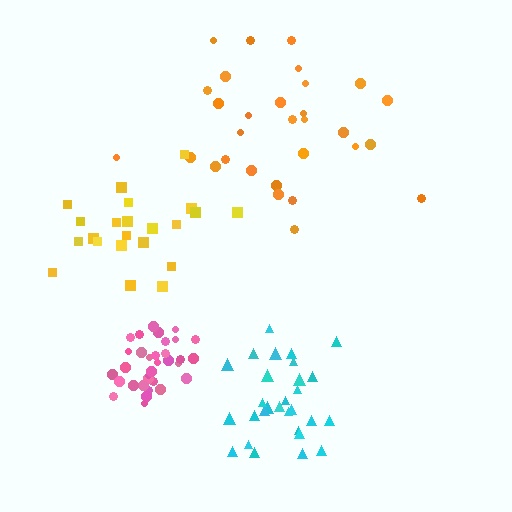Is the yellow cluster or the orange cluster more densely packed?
Yellow.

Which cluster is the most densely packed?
Pink.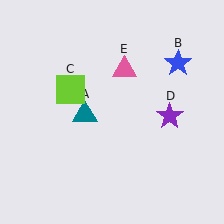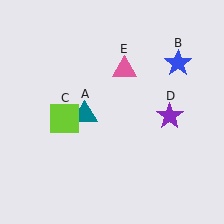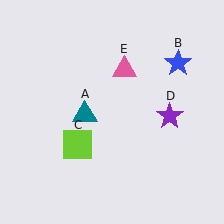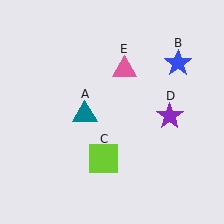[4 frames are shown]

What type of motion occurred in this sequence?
The lime square (object C) rotated counterclockwise around the center of the scene.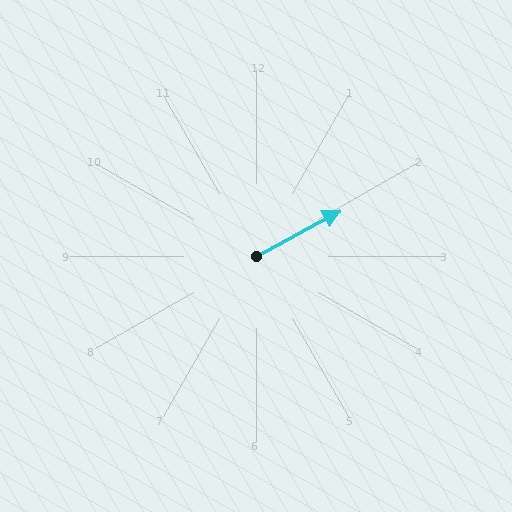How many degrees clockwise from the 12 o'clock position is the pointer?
Approximately 61 degrees.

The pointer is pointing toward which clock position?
Roughly 2 o'clock.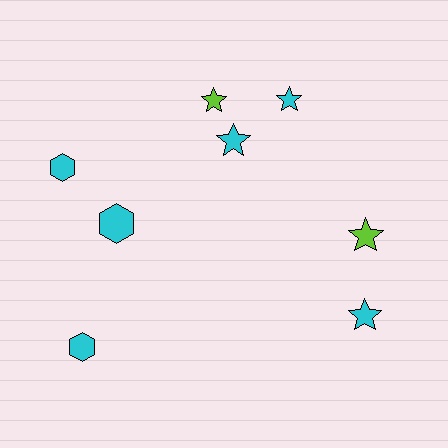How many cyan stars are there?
There are 3 cyan stars.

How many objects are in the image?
There are 8 objects.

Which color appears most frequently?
Cyan, with 6 objects.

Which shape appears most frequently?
Star, with 5 objects.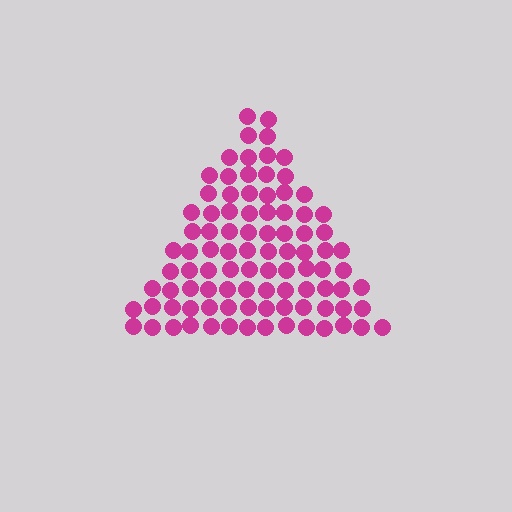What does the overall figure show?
The overall figure shows a triangle.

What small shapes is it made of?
It is made of small circles.